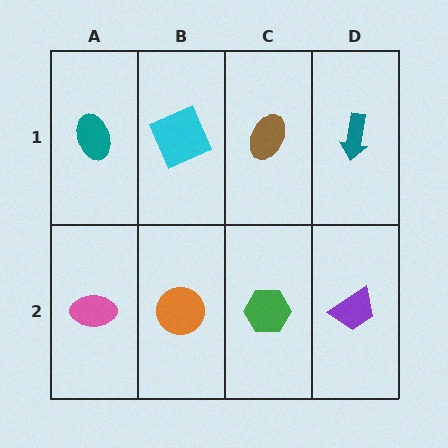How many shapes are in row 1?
4 shapes.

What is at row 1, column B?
A cyan square.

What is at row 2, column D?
A purple trapezoid.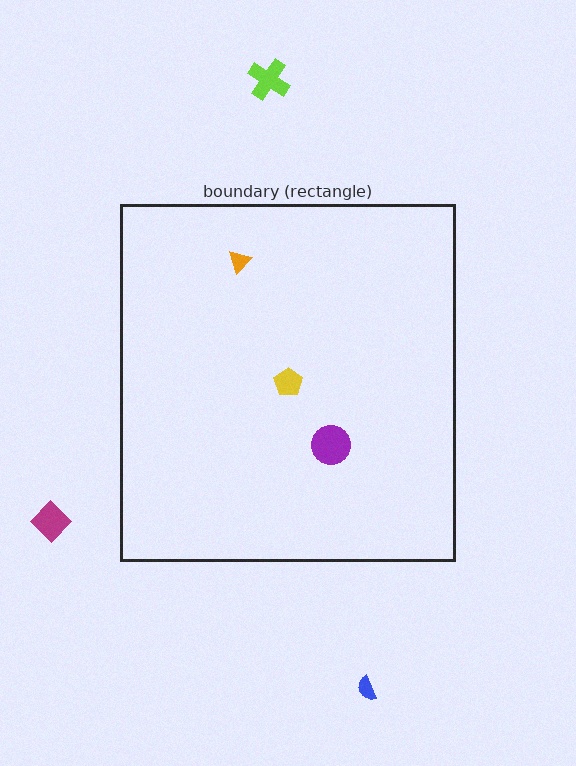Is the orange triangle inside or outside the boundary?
Inside.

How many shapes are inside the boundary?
3 inside, 3 outside.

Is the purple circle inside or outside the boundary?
Inside.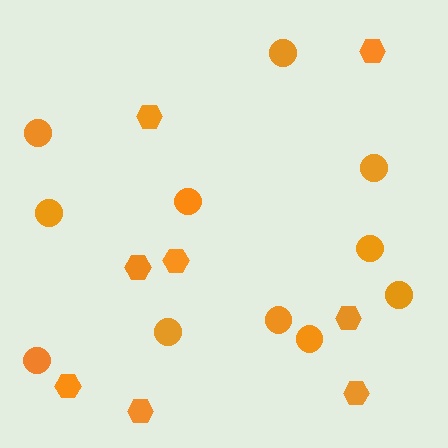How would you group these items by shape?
There are 2 groups: one group of circles (11) and one group of hexagons (8).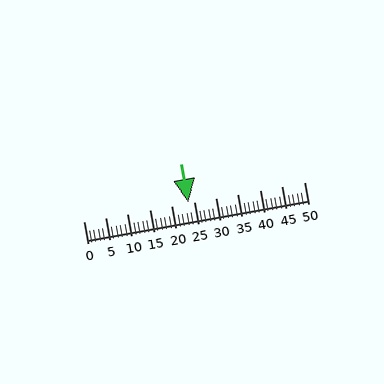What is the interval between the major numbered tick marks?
The major tick marks are spaced 5 units apart.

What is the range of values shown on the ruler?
The ruler shows values from 0 to 50.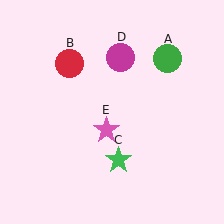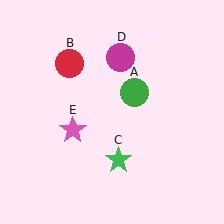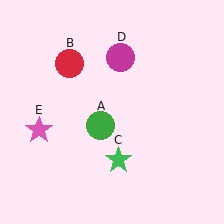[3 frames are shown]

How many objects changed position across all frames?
2 objects changed position: green circle (object A), pink star (object E).